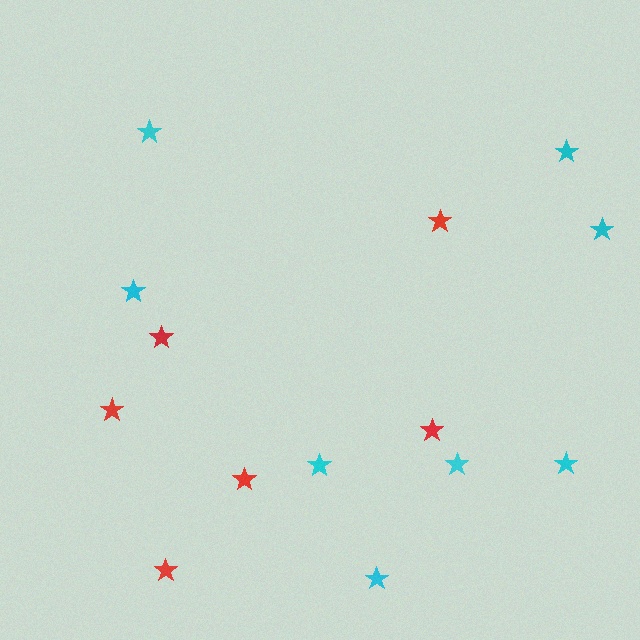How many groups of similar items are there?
There are 2 groups: one group of cyan stars (8) and one group of red stars (6).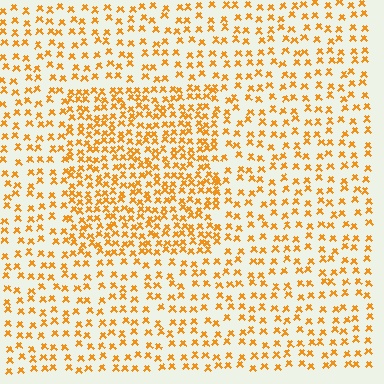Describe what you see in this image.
The image contains small orange elements arranged at two different densities. A rectangle-shaped region is visible where the elements are more densely packed than the surrounding area.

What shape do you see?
I see a rectangle.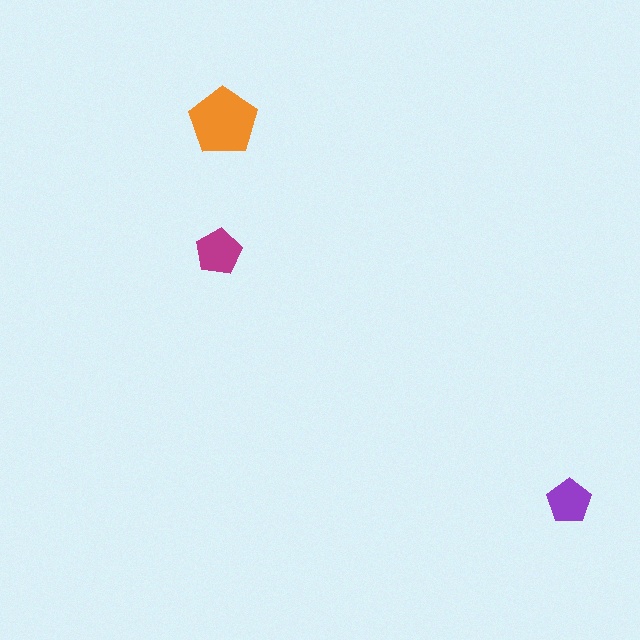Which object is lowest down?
The purple pentagon is bottommost.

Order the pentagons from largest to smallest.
the orange one, the magenta one, the purple one.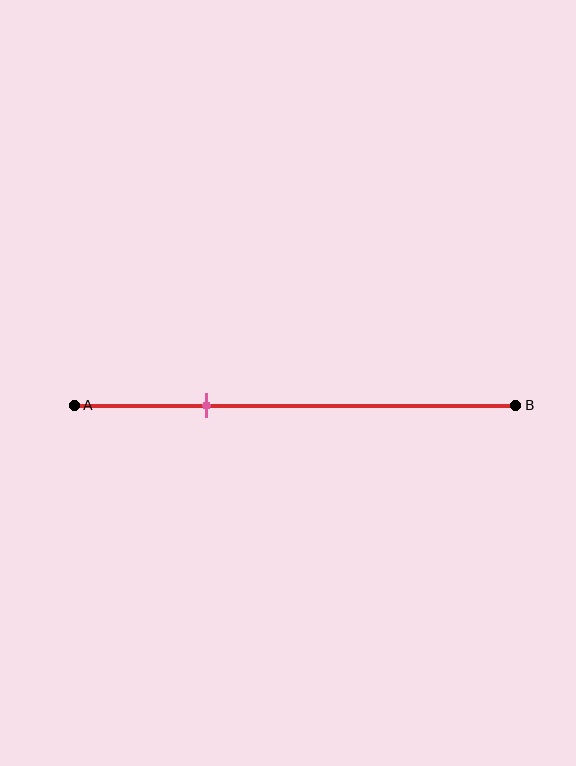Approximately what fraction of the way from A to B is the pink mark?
The pink mark is approximately 30% of the way from A to B.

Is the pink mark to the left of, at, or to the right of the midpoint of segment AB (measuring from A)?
The pink mark is to the left of the midpoint of segment AB.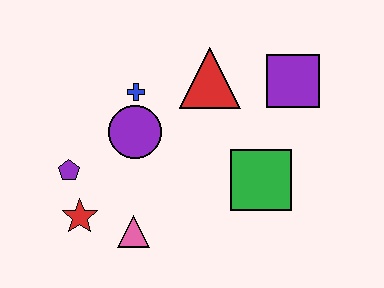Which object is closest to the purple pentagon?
The red star is closest to the purple pentagon.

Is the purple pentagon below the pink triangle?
No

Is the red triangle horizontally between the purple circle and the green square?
Yes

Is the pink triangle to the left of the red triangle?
Yes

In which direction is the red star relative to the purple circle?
The red star is below the purple circle.